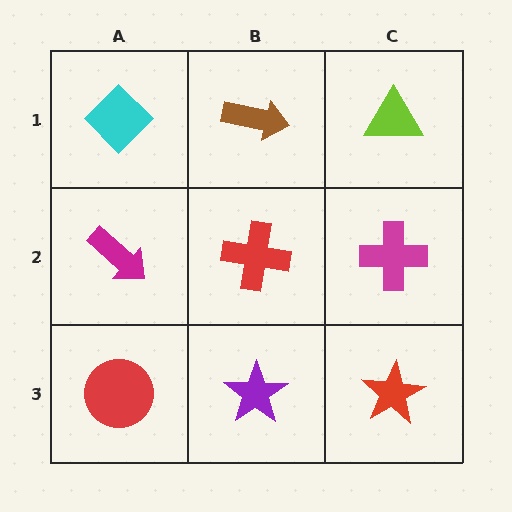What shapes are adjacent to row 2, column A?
A cyan diamond (row 1, column A), a red circle (row 3, column A), a red cross (row 2, column B).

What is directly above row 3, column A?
A magenta arrow.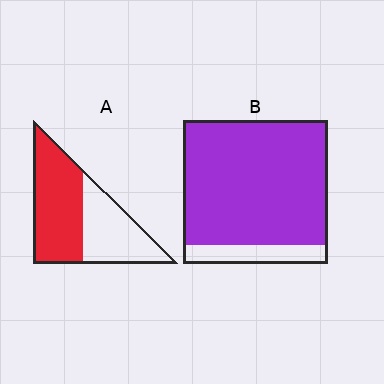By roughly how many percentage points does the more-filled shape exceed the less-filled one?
By roughly 30 percentage points (B over A).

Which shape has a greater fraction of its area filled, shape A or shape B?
Shape B.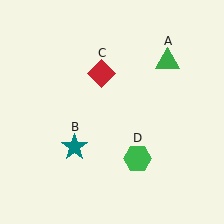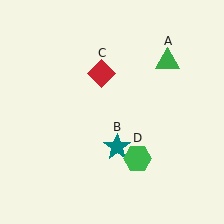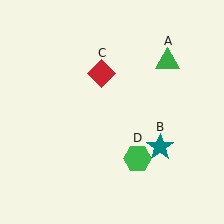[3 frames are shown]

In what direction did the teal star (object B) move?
The teal star (object B) moved right.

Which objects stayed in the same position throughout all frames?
Green triangle (object A) and red diamond (object C) and green hexagon (object D) remained stationary.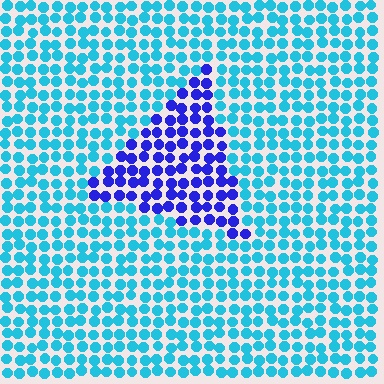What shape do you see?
I see a triangle.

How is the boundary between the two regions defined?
The boundary is defined purely by a slight shift in hue (about 52 degrees). Spacing, size, and orientation are identical on both sides.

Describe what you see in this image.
The image is filled with small cyan elements in a uniform arrangement. A triangle-shaped region is visible where the elements are tinted to a slightly different hue, forming a subtle color boundary.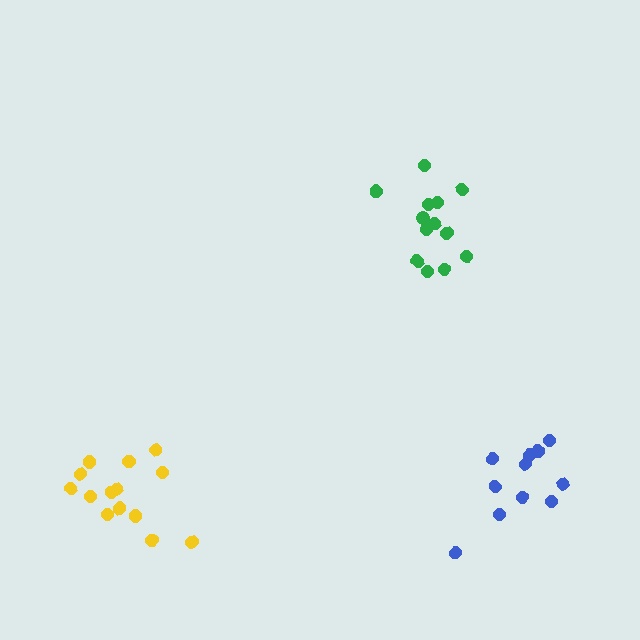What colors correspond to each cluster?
The clusters are colored: yellow, blue, green.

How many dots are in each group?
Group 1: 14 dots, Group 2: 11 dots, Group 3: 14 dots (39 total).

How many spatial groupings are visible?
There are 3 spatial groupings.